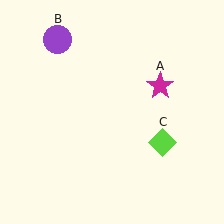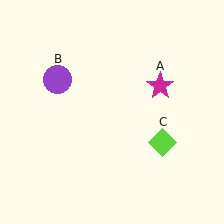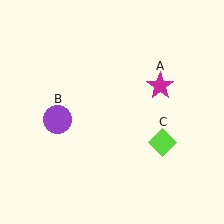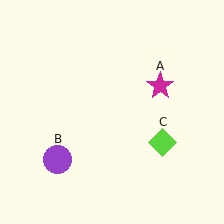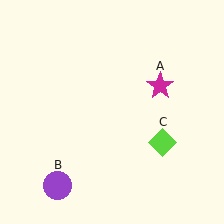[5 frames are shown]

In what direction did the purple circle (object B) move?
The purple circle (object B) moved down.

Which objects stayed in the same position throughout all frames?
Magenta star (object A) and lime diamond (object C) remained stationary.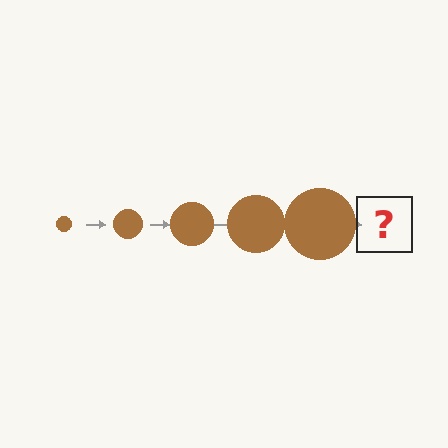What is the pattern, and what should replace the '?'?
The pattern is that the circle gets progressively larger each step. The '?' should be a brown circle, larger than the previous one.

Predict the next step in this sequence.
The next step is a brown circle, larger than the previous one.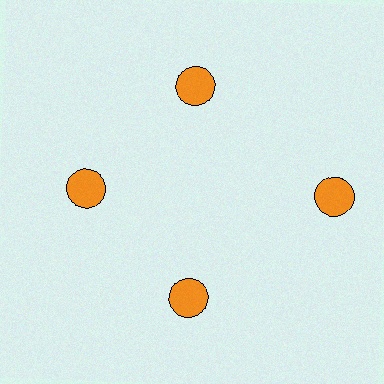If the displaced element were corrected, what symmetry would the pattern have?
It would have 4-fold rotational symmetry — the pattern would map onto itself every 90 degrees.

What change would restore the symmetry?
The symmetry would be restored by moving it inward, back onto the ring so that all 4 circles sit at equal angles and equal distance from the center.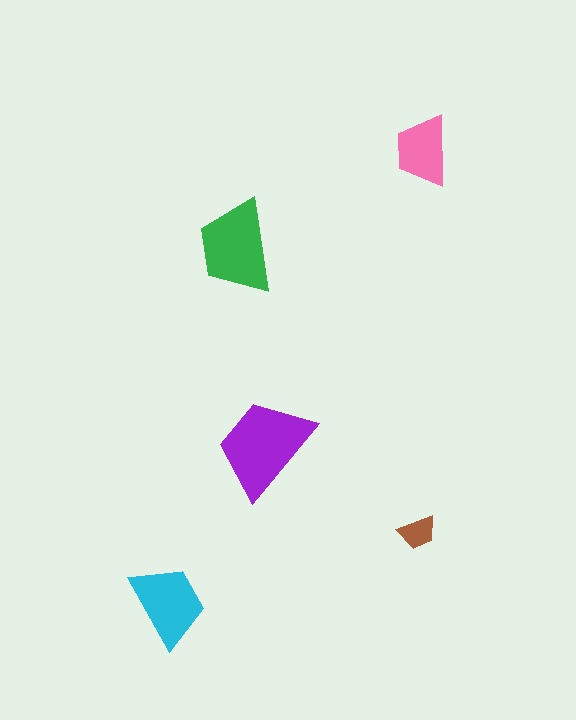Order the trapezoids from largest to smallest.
the purple one, the green one, the cyan one, the pink one, the brown one.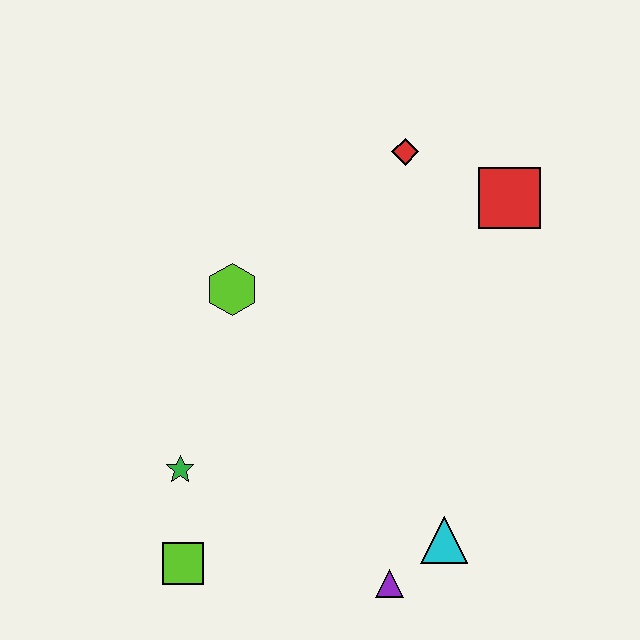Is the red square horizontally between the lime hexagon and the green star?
No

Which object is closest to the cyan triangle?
The purple triangle is closest to the cyan triangle.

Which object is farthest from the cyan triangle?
The red diamond is farthest from the cyan triangle.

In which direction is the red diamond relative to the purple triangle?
The red diamond is above the purple triangle.